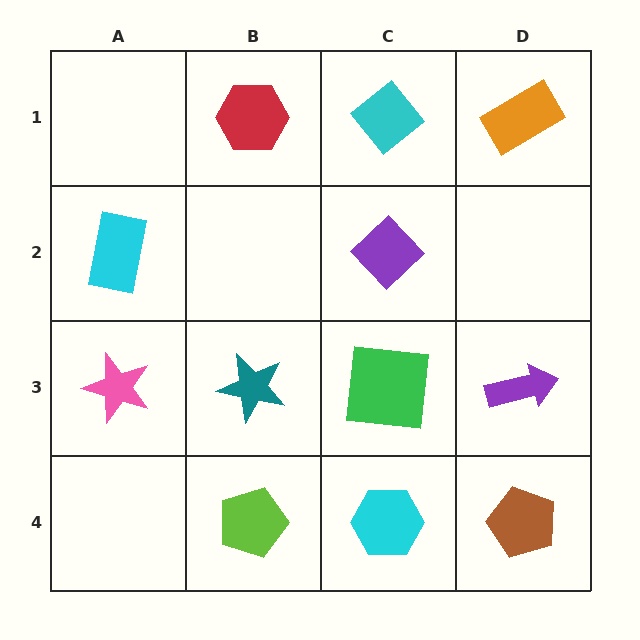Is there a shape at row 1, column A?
No, that cell is empty.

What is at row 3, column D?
A purple arrow.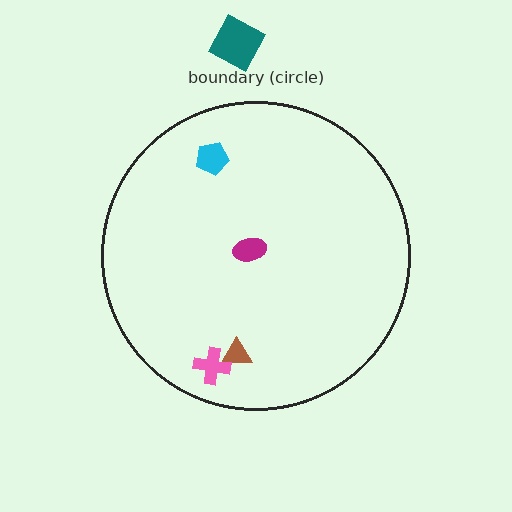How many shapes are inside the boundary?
4 inside, 1 outside.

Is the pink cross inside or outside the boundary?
Inside.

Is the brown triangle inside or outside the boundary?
Inside.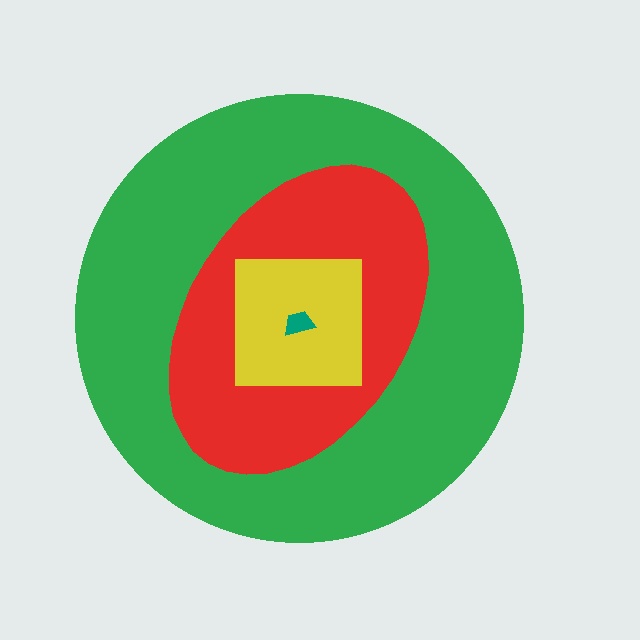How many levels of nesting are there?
4.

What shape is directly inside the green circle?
The red ellipse.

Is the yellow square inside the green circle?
Yes.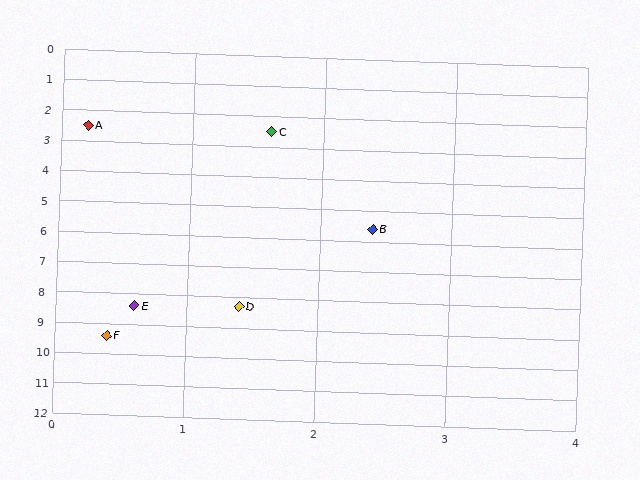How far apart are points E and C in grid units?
Points E and C are about 6.0 grid units apart.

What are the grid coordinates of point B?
Point B is at approximately (2.4, 5.6).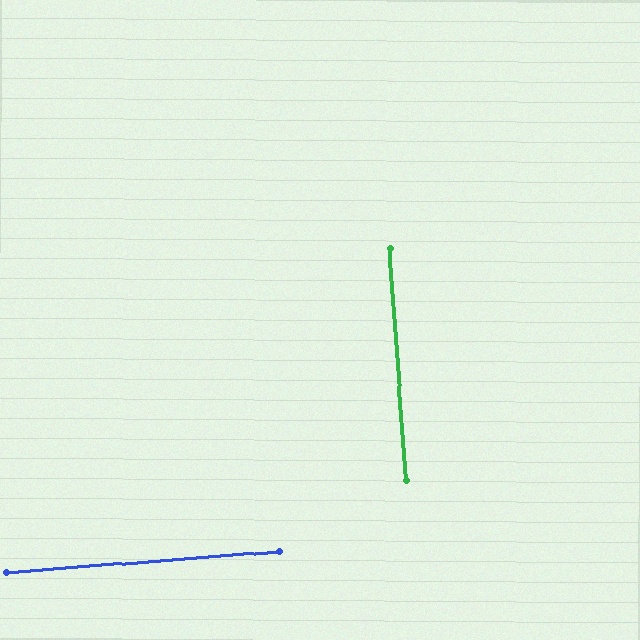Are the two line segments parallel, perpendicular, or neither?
Perpendicular — they meet at approximately 89°.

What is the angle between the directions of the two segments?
Approximately 89 degrees.